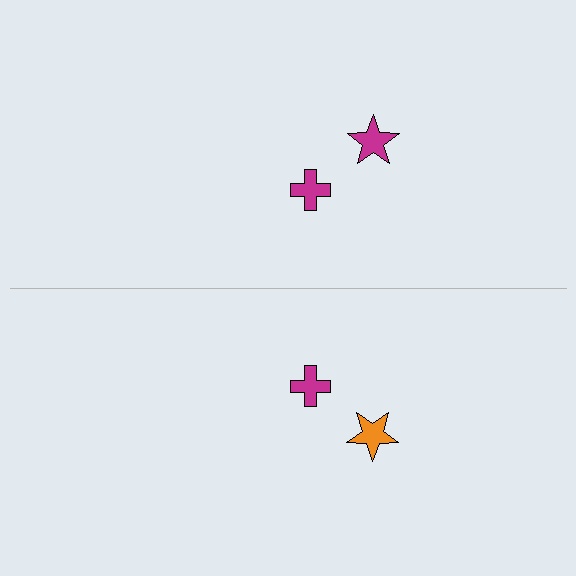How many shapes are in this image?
There are 4 shapes in this image.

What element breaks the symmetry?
The orange star on the bottom side breaks the symmetry — its mirror counterpart is magenta.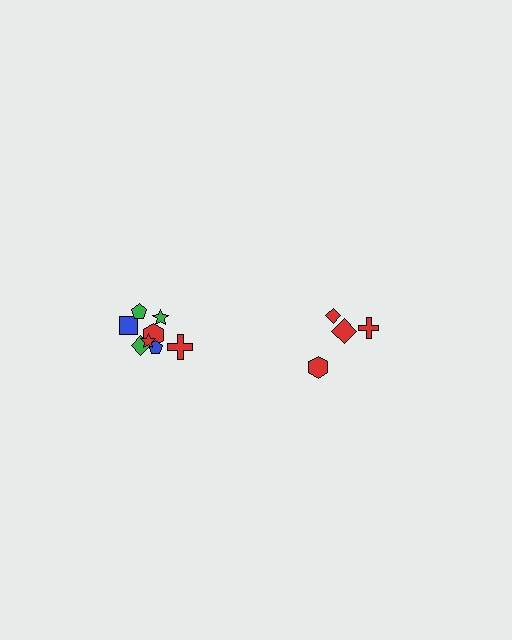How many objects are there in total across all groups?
There are 12 objects.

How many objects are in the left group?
There are 8 objects.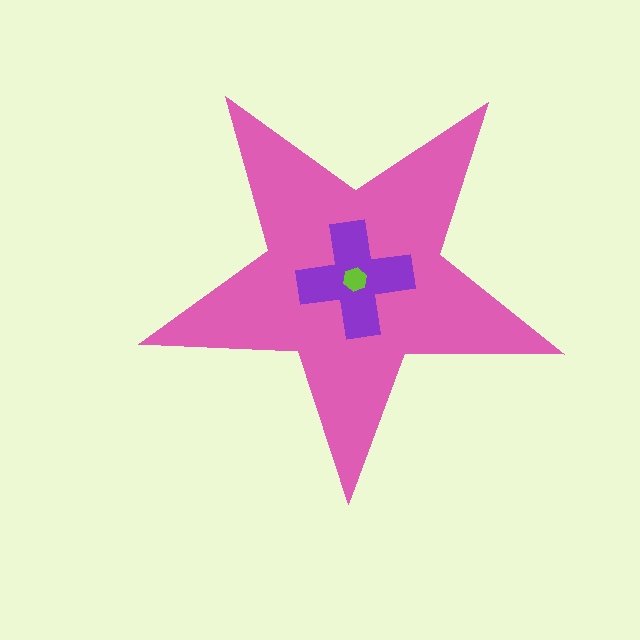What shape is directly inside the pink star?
The purple cross.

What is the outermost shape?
The pink star.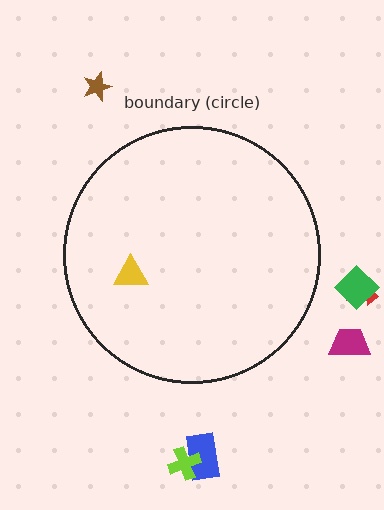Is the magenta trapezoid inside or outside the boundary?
Outside.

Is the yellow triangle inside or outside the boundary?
Inside.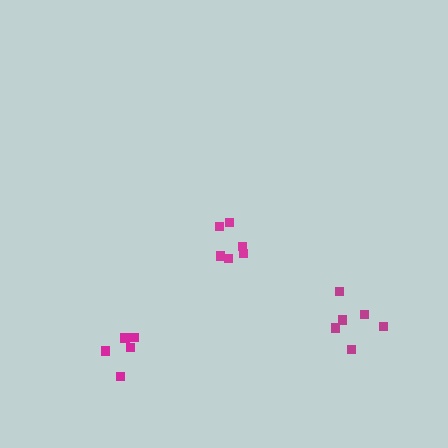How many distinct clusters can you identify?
There are 3 distinct clusters.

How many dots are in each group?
Group 1: 6 dots, Group 2: 6 dots, Group 3: 5 dots (17 total).